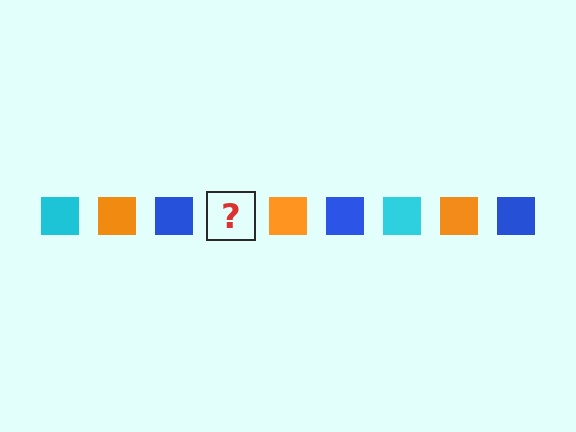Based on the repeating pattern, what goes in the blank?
The blank should be a cyan square.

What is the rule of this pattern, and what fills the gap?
The rule is that the pattern cycles through cyan, orange, blue squares. The gap should be filled with a cyan square.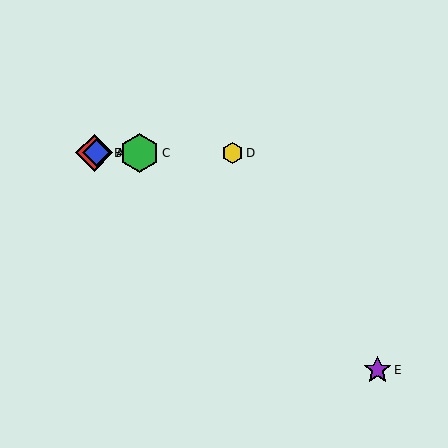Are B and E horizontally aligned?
No, B is at y≈153 and E is at y≈370.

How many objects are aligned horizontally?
4 objects (A, B, C, D) are aligned horizontally.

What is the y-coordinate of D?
Object D is at y≈153.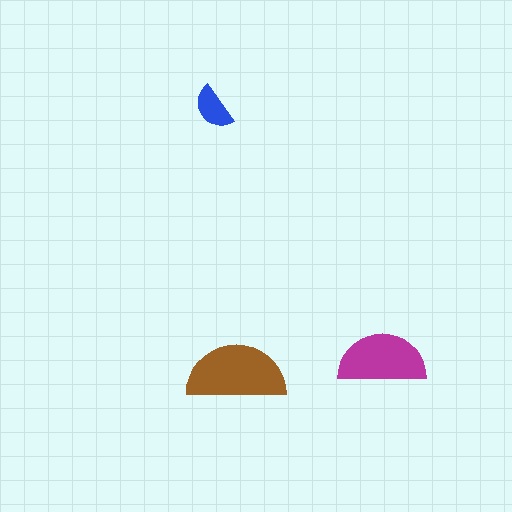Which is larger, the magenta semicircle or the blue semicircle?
The magenta one.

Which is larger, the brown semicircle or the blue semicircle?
The brown one.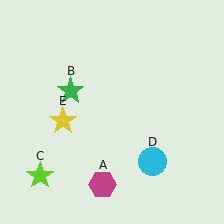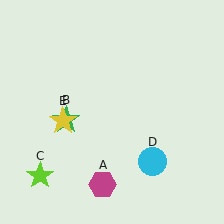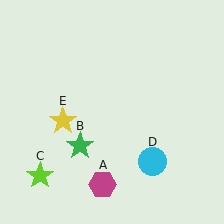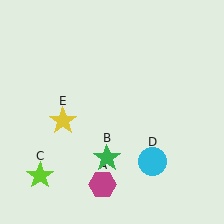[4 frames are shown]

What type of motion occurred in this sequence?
The green star (object B) rotated counterclockwise around the center of the scene.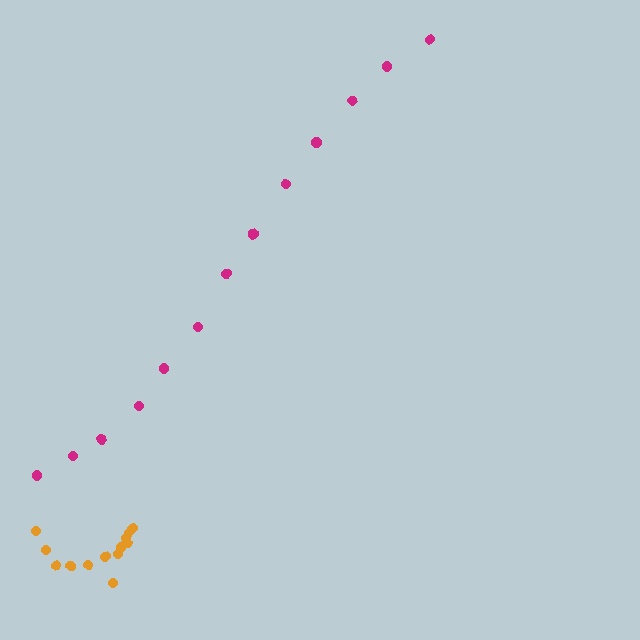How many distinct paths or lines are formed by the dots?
There are 2 distinct paths.